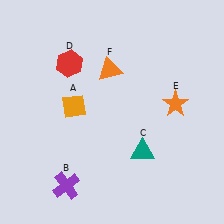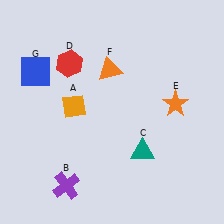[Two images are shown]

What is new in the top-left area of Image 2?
A blue square (G) was added in the top-left area of Image 2.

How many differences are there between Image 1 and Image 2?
There is 1 difference between the two images.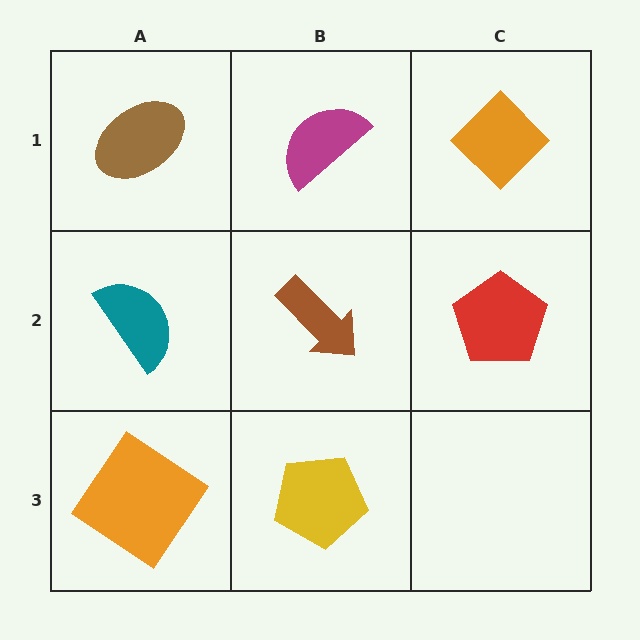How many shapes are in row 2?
3 shapes.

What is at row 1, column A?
A brown ellipse.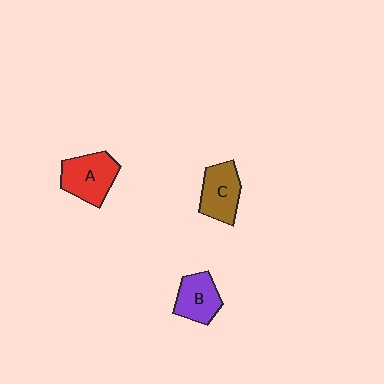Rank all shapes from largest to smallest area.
From largest to smallest: A (red), C (brown), B (purple).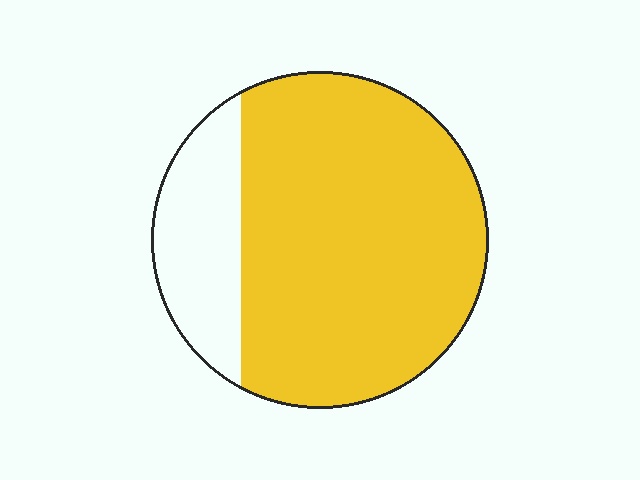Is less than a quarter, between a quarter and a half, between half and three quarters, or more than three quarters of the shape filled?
More than three quarters.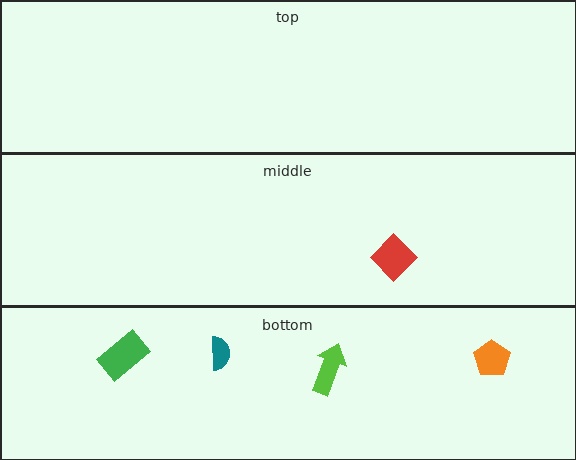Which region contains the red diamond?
The middle region.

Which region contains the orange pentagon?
The bottom region.